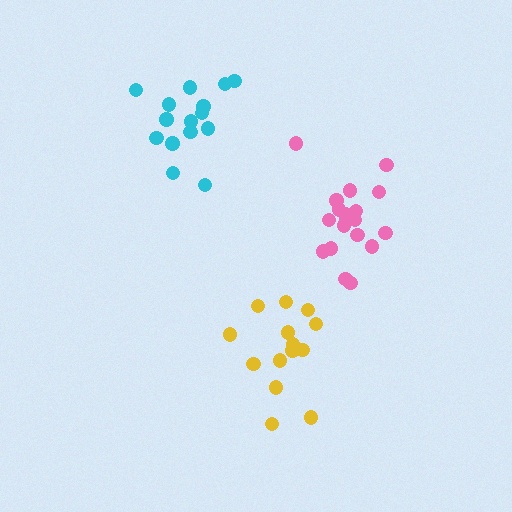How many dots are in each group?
Group 1: 19 dots, Group 2: 15 dots, Group 3: 14 dots (48 total).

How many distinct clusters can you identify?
There are 3 distinct clusters.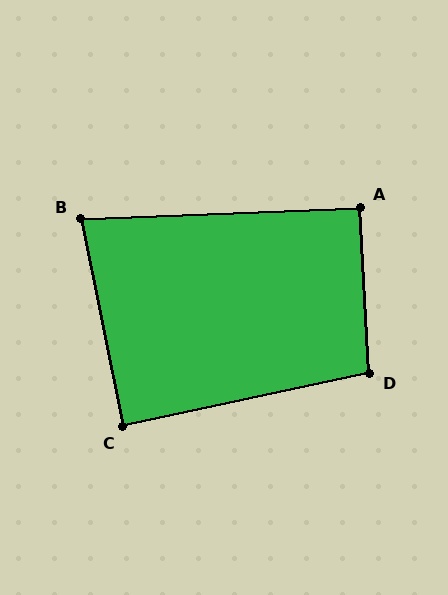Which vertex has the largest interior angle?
D, at approximately 99 degrees.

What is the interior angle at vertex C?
Approximately 89 degrees (approximately right).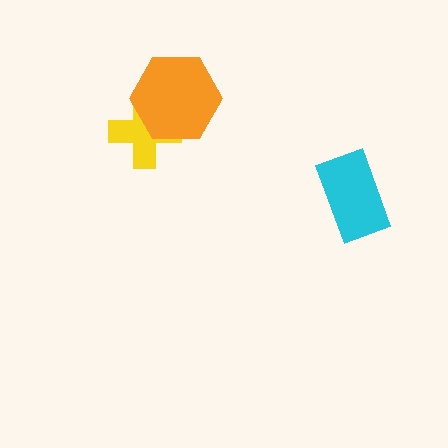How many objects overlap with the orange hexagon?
1 object overlaps with the orange hexagon.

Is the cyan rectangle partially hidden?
No, no other shape covers it.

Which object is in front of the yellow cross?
The orange hexagon is in front of the yellow cross.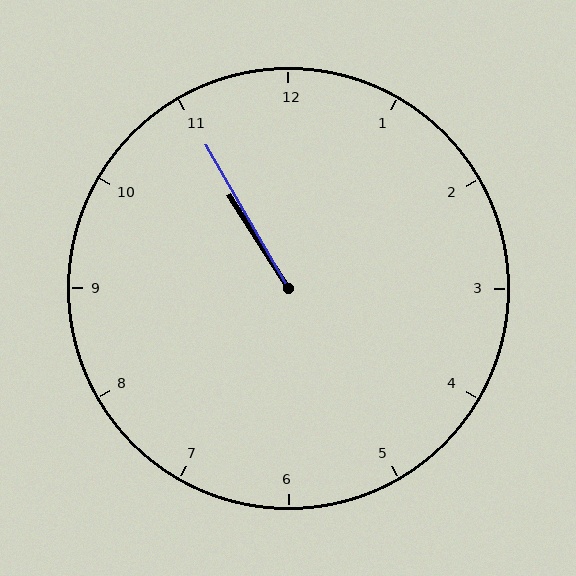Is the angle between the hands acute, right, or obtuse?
It is acute.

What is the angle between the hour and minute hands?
Approximately 2 degrees.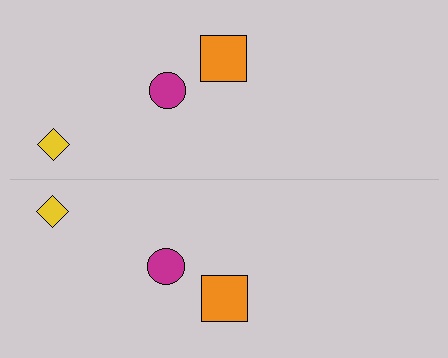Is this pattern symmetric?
Yes, this pattern has bilateral (reflection) symmetry.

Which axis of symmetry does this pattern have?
The pattern has a horizontal axis of symmetry running through the center of the image.